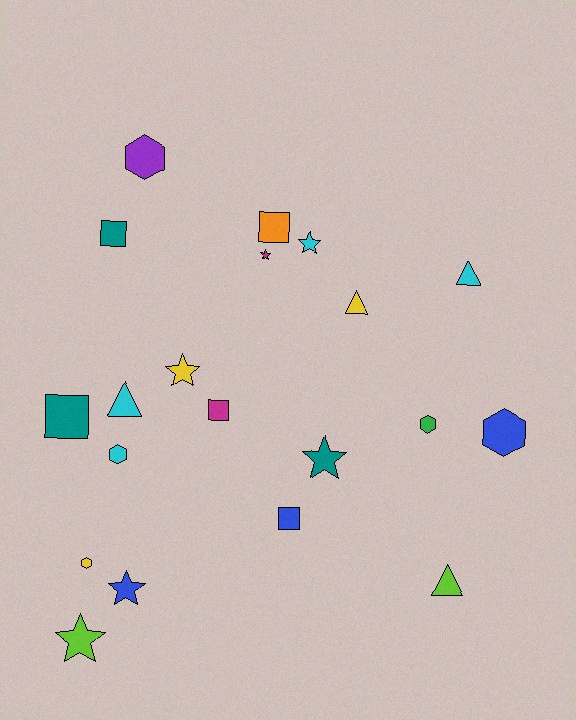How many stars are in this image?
There are 6 stars.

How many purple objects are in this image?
There is 1 purple object.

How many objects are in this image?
There are 20 objects.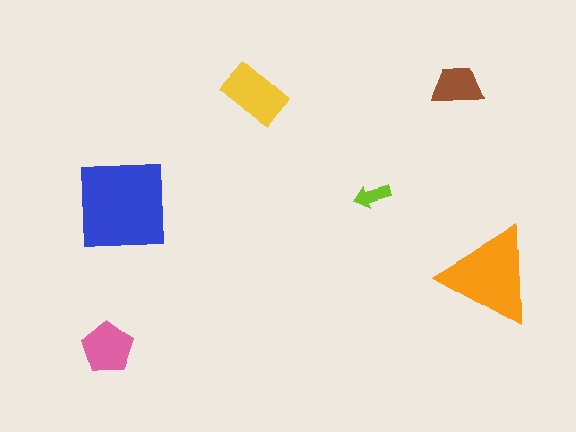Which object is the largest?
The blue square.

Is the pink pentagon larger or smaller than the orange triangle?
Smaller.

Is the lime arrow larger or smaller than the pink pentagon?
Smaller.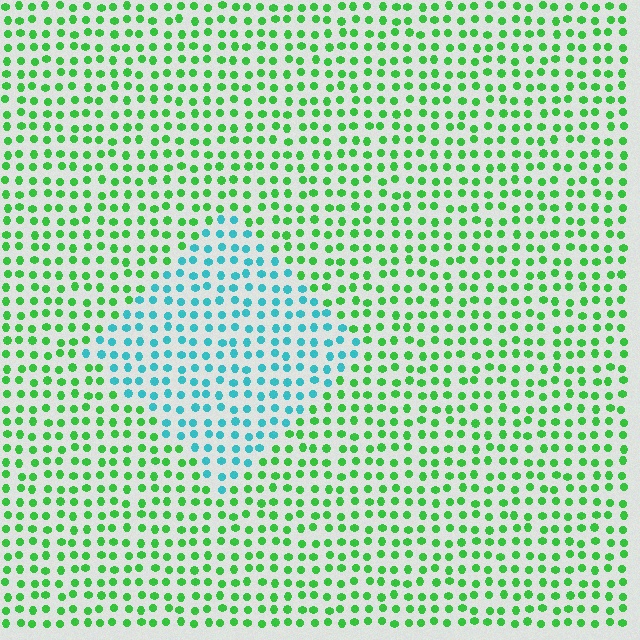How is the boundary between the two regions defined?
The boundary is defined purely by a slight shift in hue (about 59 degrees). Spacing, size, and orientation are identical on both sides.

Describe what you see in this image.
The image is filled with small green elements in a uniform arrangement. A diamond-shaped region is visible where the elements are tinted to a slightly different hue, forming a subtle color boundary.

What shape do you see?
I see a diamond.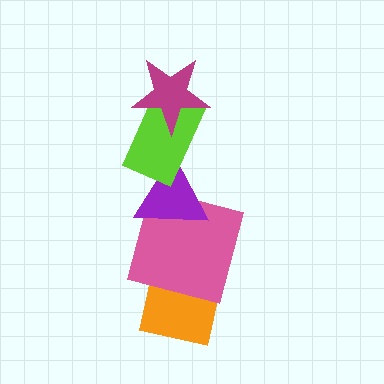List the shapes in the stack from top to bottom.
From top to bottom: the magenta star, the lime rectangle, the purple triangle, the pink square, the orange square.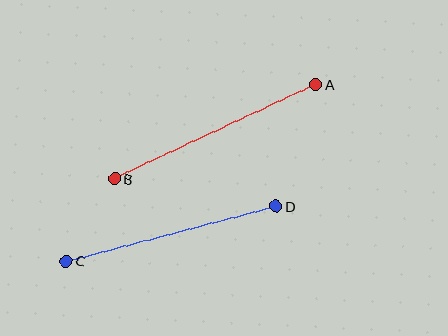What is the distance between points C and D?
The distance is approximately 216 pixels.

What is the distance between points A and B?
The distance is approximately 222 pixels.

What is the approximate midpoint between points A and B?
The midpoint is at approximately (215, 132) pixels.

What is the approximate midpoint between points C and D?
The midpoint is at approximately (171, 234) pixels.